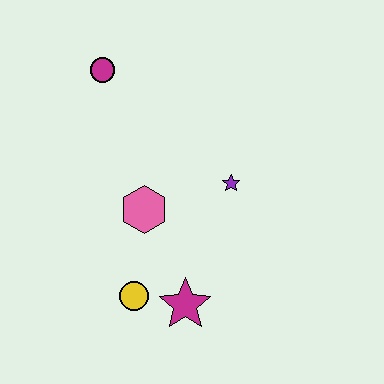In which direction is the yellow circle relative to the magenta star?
The yellow circle is to the left of the magenta star.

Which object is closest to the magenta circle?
The pink hexagon is closest to the magenta circle.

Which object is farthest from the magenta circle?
The magenta star is farthest from the magenta circle.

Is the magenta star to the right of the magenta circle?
Yes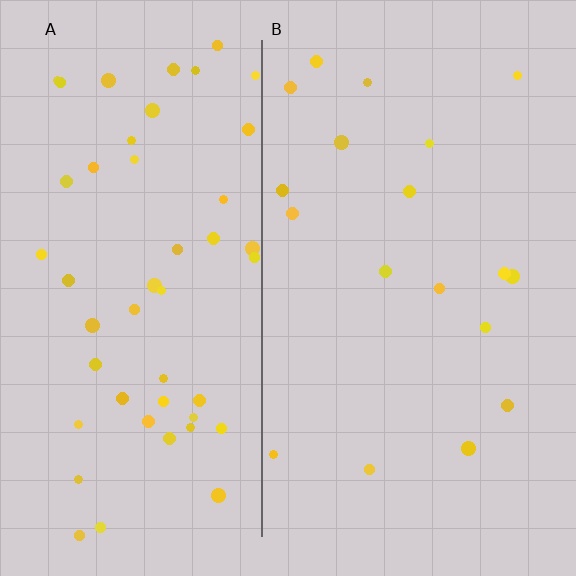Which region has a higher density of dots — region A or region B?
A (the left).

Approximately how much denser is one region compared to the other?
Approximately 2.7× — region A over region B.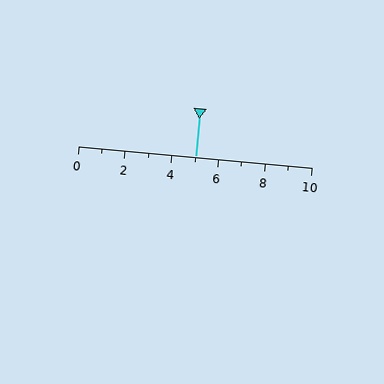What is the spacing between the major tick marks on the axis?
The major ticks are spaced 2 apart.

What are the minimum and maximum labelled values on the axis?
The axis runs from 0 to 10.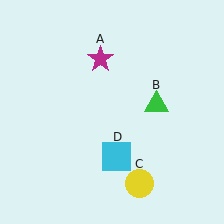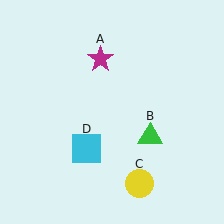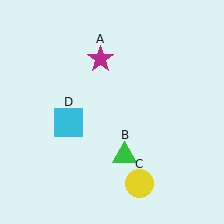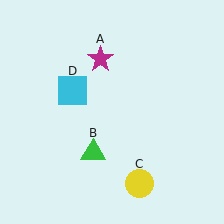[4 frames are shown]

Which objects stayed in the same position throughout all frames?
Magenta star (object A) and yellow circle (object C) remained stationary.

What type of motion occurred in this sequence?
The green triangle (object B), cyan square (object D) rotated clockwise around the center of the scene.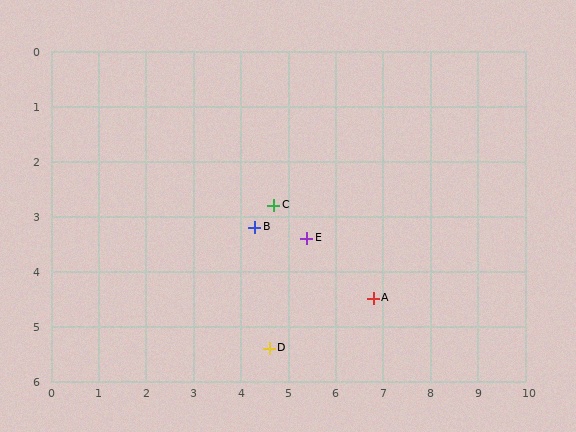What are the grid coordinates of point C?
Point C is at approximately (4.7, 2.8).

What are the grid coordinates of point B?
Point B is at approximately (4.3, 3.2).